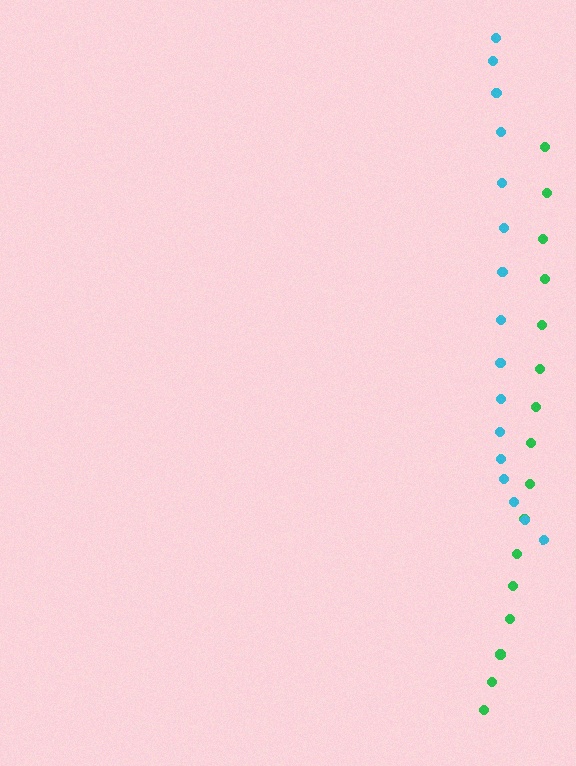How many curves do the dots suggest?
There are 2 distinct paths.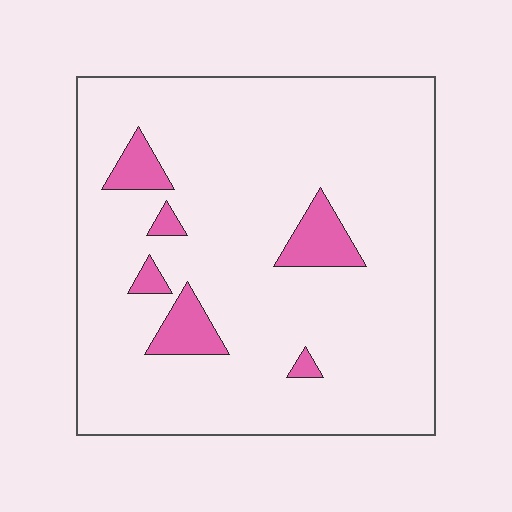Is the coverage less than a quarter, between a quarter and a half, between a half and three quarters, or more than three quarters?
Less than a quarter.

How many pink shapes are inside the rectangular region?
6.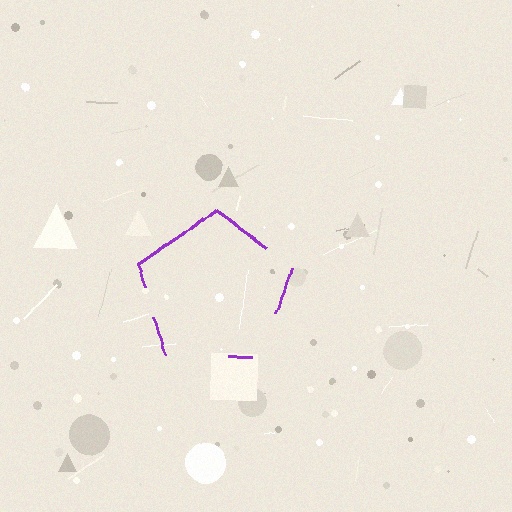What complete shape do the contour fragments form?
The contour fragments form a pentagon.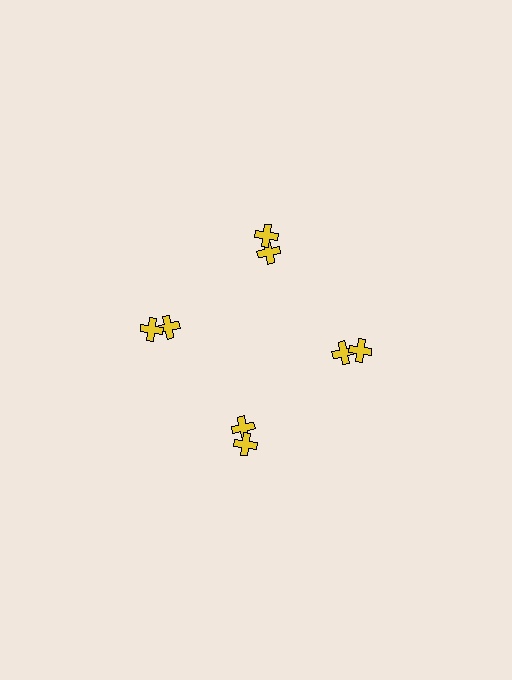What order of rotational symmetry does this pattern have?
This pattern has 4-fold rotational symmetry.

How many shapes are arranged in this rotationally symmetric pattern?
There are 8 shapes, arranged in 4 groups of 2.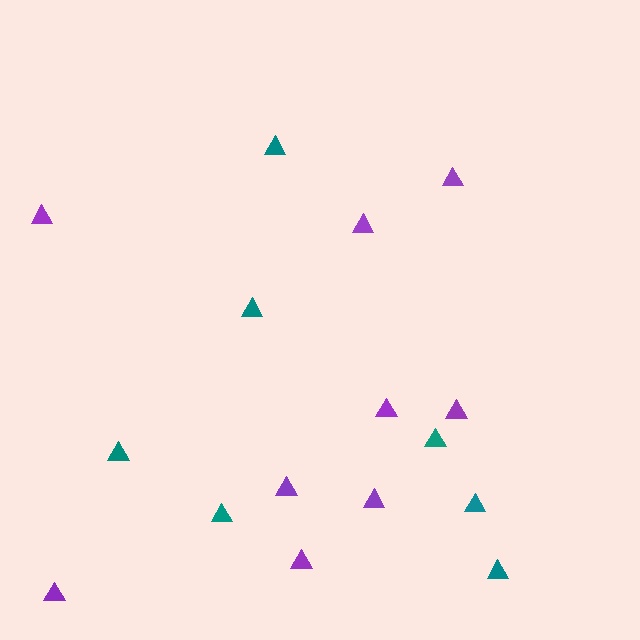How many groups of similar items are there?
There are 2 groups: one group of teal triangles (7) and one group of purple triangles (9).